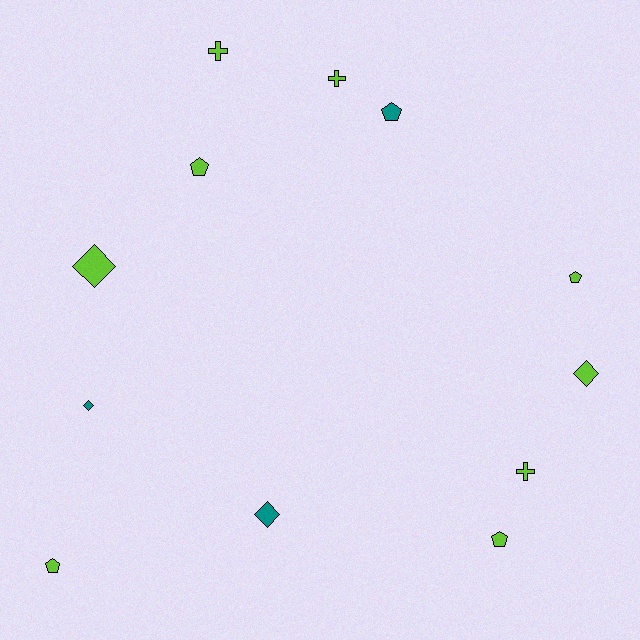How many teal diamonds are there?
There are 2 teal diamonds.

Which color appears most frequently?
Lime, with 9 objects.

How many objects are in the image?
There are 12 objects.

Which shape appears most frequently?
Pentagon, with 5 objects.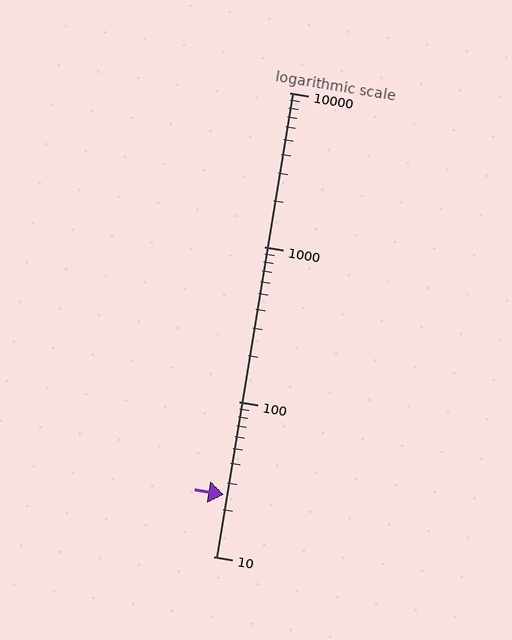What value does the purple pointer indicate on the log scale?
The pointer indicates approximately 25.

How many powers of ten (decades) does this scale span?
The scale spans 3 decades, from 10 to 10000.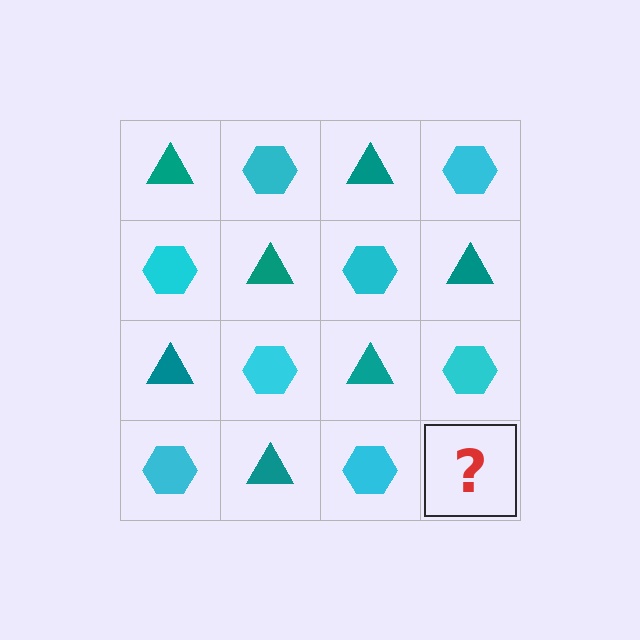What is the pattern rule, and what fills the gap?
The rule is that it alternates teal triangle and cyan hexagon in a checkerboard pattern. The gap should be filled with a teal triangle.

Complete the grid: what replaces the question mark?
The question mark should be replaced with a teal triangle.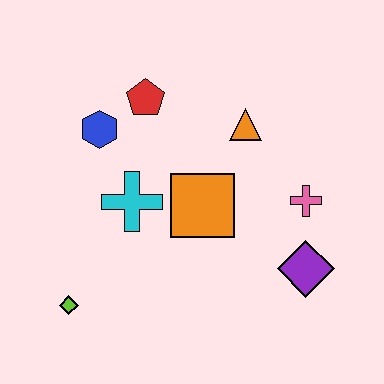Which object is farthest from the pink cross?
The lime diamond is farthest from the pink cross.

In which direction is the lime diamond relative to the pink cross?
The lime diamond is to the left of the pink cross.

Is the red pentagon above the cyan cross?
Yes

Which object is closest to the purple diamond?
The pink cross is closest to the purple diamond.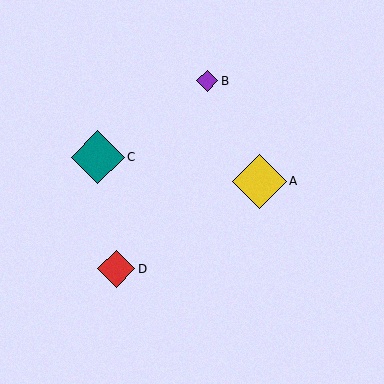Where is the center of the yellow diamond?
The center of the yellow diamond is at (259, 181).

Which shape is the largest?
The yellow diamond (labeled A) is the largest.